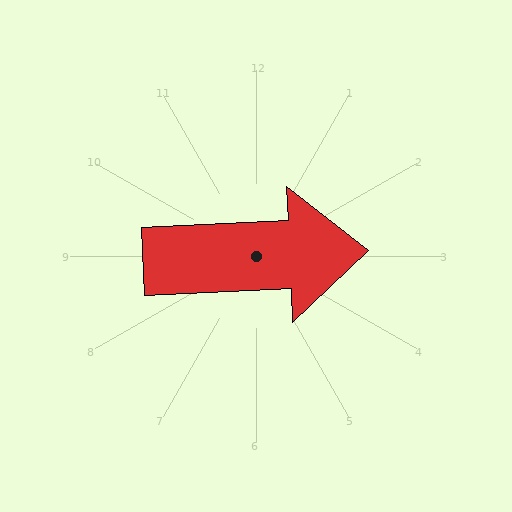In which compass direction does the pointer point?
East.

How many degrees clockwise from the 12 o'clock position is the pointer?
Approximately 87 degrees.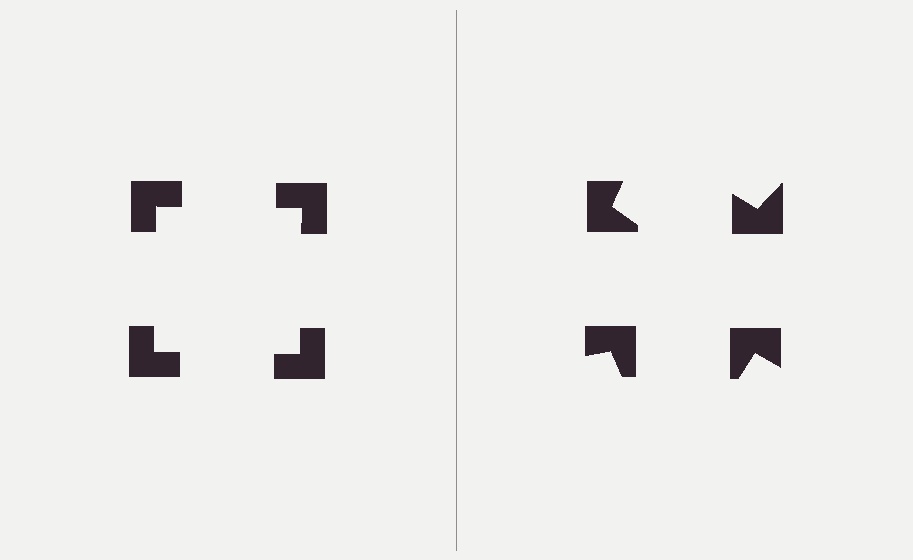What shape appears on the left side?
An illusory square.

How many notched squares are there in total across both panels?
8 — 4 on each side.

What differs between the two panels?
The notched squares are positioned identically on both sides; only the wedge orientations differ. On the left they align to a square; on the right they are misaligned.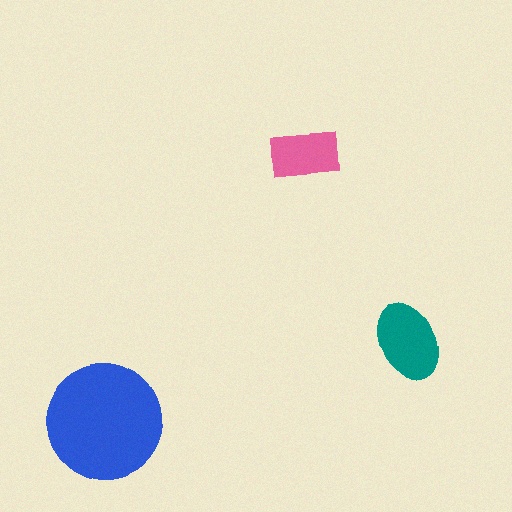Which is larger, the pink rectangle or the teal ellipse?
The teal ellipse.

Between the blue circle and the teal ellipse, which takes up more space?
The blue circle.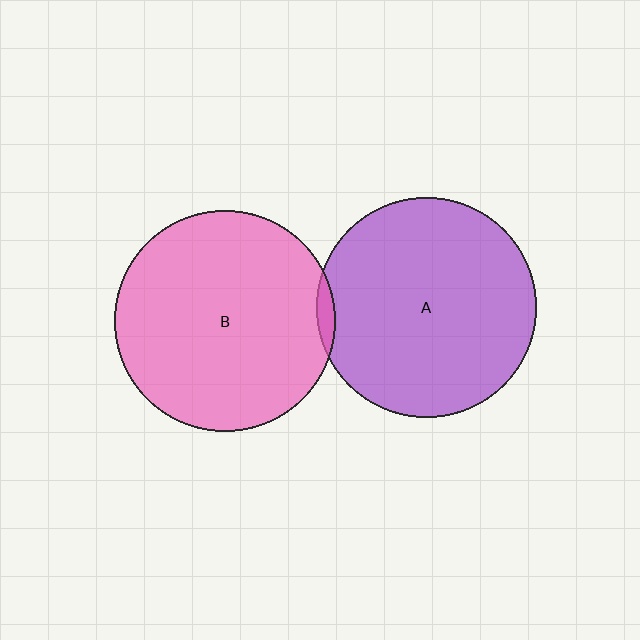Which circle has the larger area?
Circle B (pink).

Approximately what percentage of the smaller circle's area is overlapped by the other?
Approximately 5%.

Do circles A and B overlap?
Yes.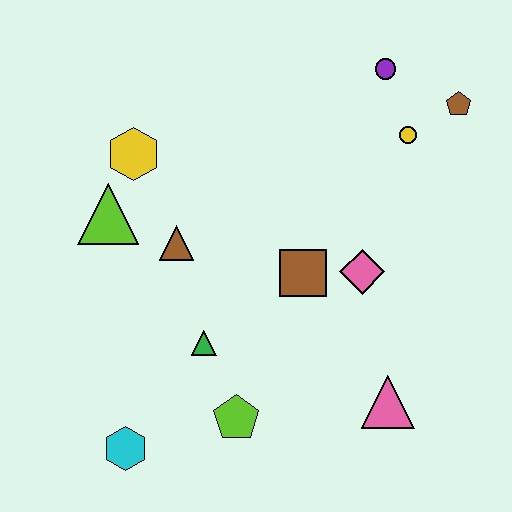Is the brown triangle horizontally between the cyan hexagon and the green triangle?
Yes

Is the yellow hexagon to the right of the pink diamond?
No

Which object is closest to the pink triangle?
The pink diamond is closest to the pink triangle.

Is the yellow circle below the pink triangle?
No